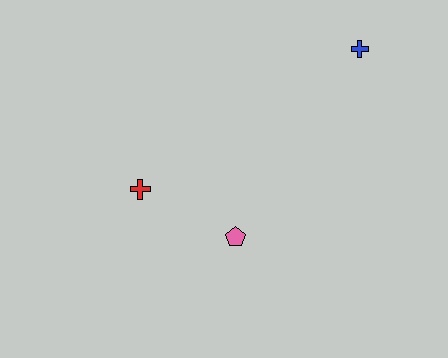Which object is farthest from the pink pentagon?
The blue cross is farthest from the pink pentagon.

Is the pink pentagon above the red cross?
No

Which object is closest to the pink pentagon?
The red cross is closest to the pink pentagon.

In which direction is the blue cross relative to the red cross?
The blue cross is to the right of the red cross.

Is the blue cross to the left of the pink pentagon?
No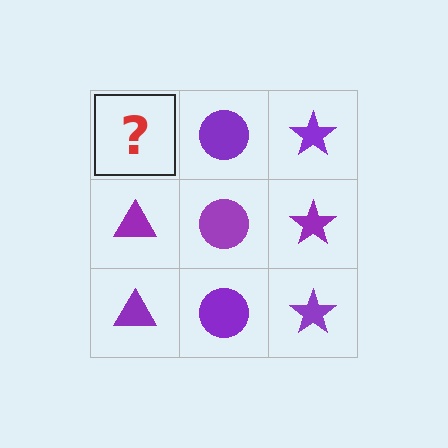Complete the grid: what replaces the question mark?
The question mark should be replaced with a purple triangle.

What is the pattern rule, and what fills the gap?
The rule is that each column has a consistent shape. The gap should be filled with a purple triangle.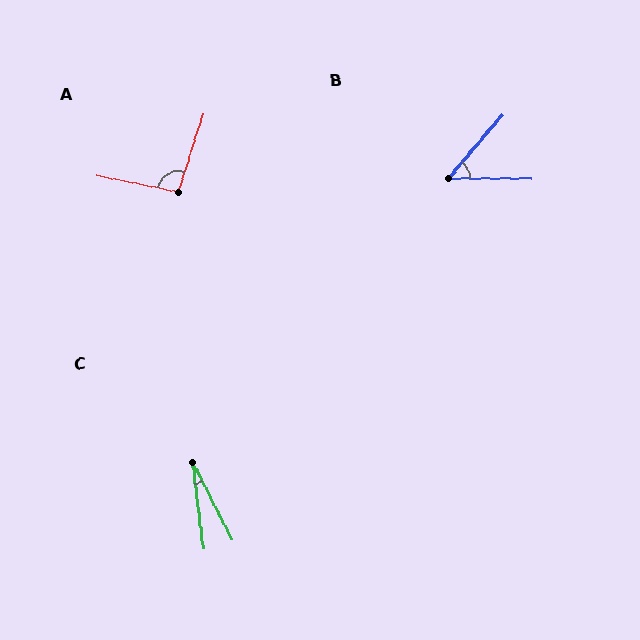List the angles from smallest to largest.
C (20°), B (49°), A (97°).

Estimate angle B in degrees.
Approximately 49 degrees.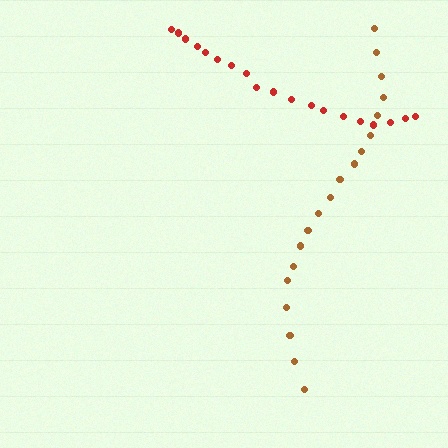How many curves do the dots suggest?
There are 2 distinct paths.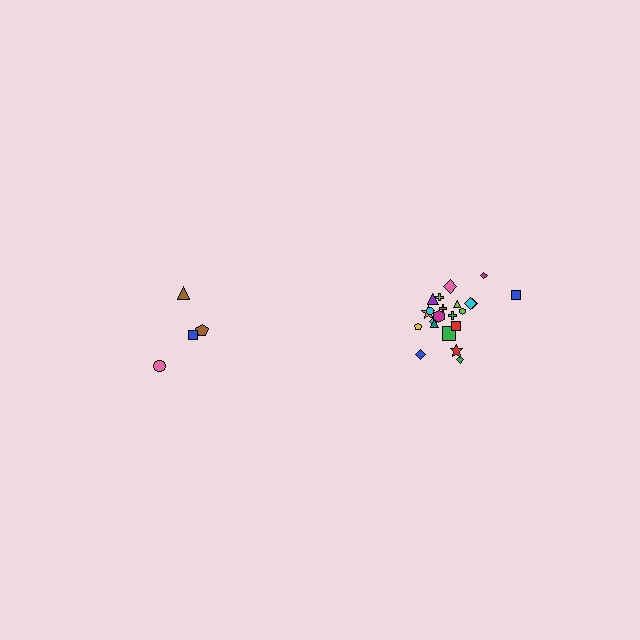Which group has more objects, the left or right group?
The right group.